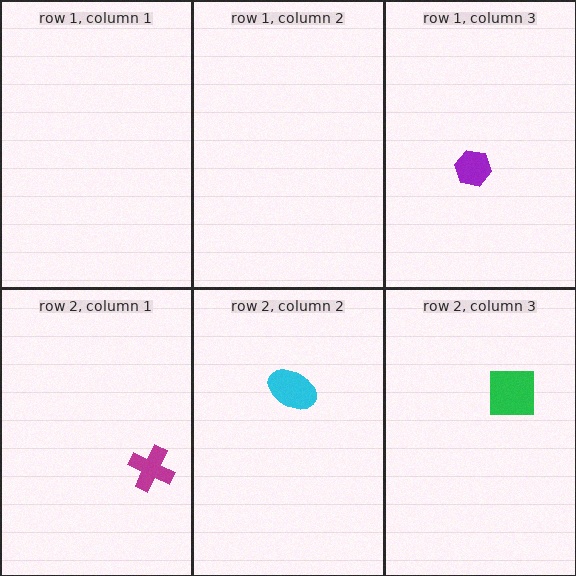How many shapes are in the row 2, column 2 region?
1.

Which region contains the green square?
The row 2, column 3 region.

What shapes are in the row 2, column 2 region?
The cyan ellipse.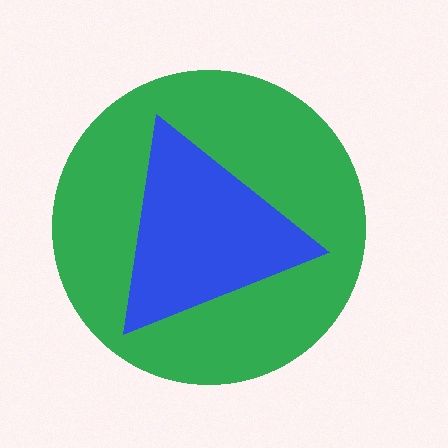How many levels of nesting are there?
2.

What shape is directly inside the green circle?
The blue triangle.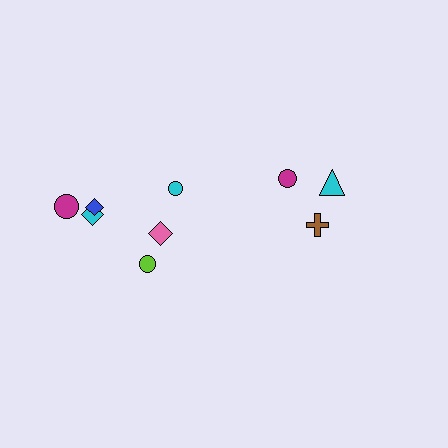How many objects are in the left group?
There are 6 objects.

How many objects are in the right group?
There are 3 objects.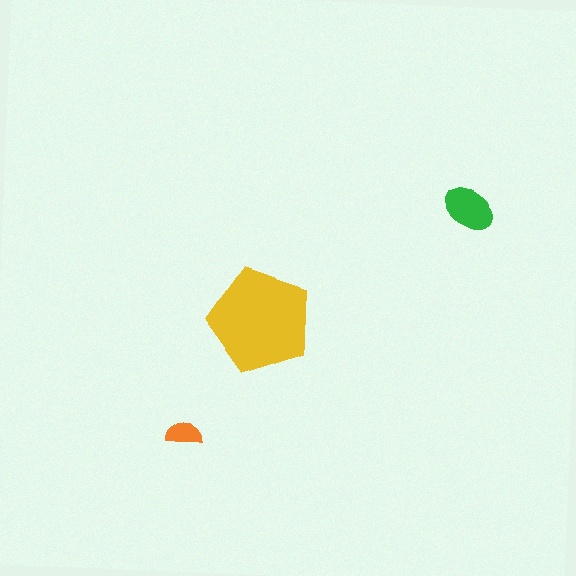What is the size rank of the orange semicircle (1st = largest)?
3rd.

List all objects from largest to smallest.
The yellow pentagon, the green ellipse, the orange semicircle.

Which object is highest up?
The green ellipse is topmost.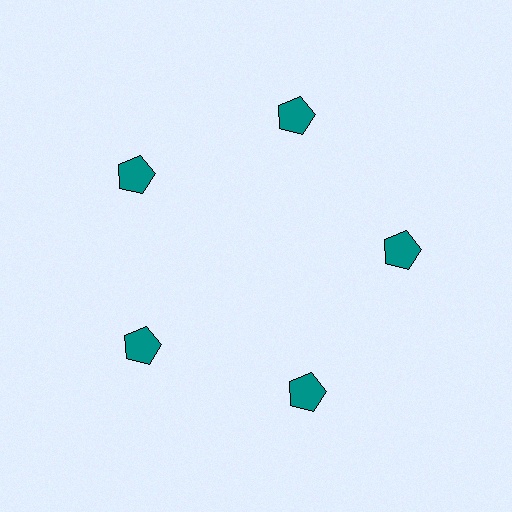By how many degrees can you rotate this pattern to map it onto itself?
The pattern maps onto itself every 72 degrees of rotation.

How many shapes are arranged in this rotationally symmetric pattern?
There are 5 shapes, arranged in 5 groups of 1.